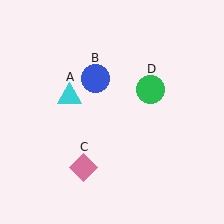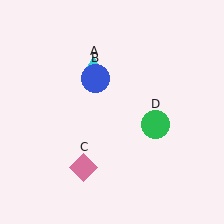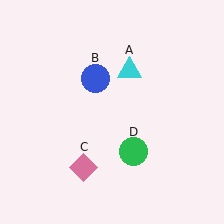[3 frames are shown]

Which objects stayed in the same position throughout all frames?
Blue circle (object B) and pink diamond (object C) remained stationary.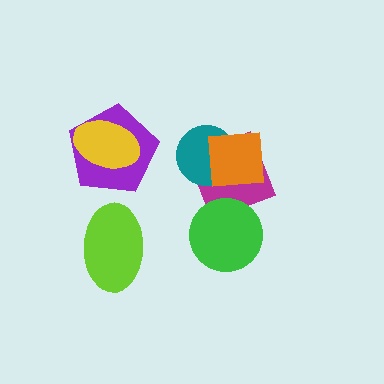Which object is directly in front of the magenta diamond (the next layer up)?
The teal circle is directly in front of the magenta diamond.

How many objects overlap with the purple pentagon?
1 object overlaps with the purple pentagon.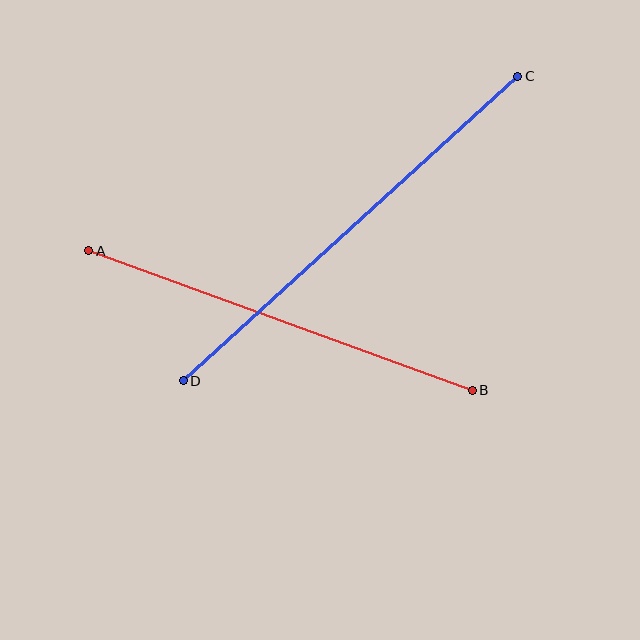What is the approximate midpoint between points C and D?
The midpoint is at approximately (351, 228) pixels.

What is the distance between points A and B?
The distance is approximately 408 pixels.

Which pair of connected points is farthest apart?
Points C and D are farthest apart.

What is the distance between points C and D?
The distance is approximately 452 pixels.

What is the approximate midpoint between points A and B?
The midpoint is at approximately (281, 321) pixels.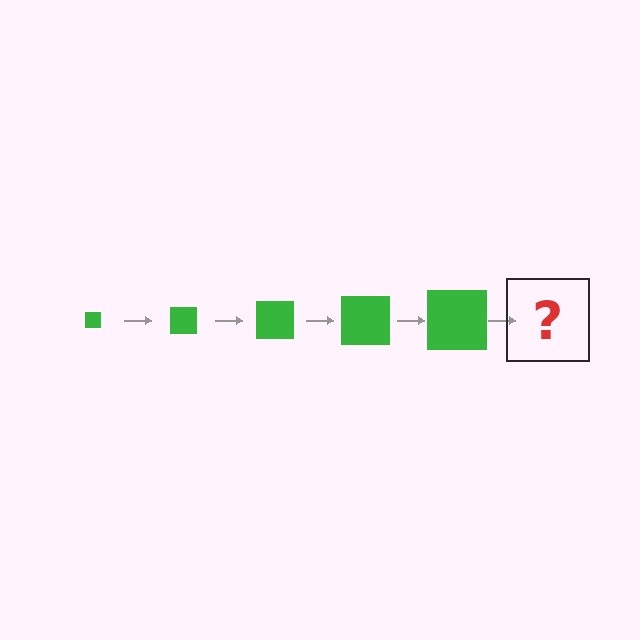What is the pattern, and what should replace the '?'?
The pattern is that the square gets progressively larger each step. The '?' should be a green square, larger than the previous one.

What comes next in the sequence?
The next element should be a green square, larger than the previous one.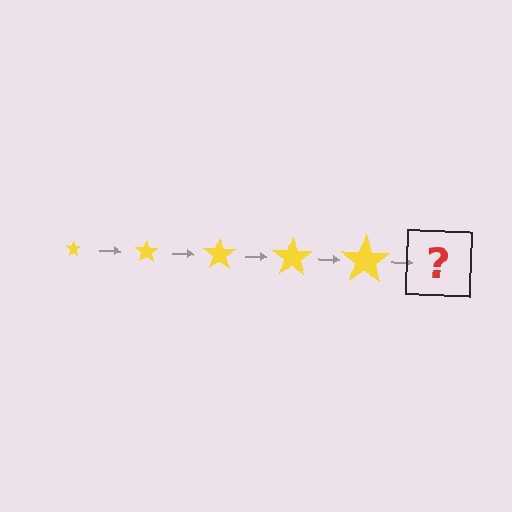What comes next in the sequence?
The next element should be a yellow star, larger than the previous one.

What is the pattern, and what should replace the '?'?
The pattern is that the star gets progressively larger each step. The '?' should be a yellow star, larger than the previous one.